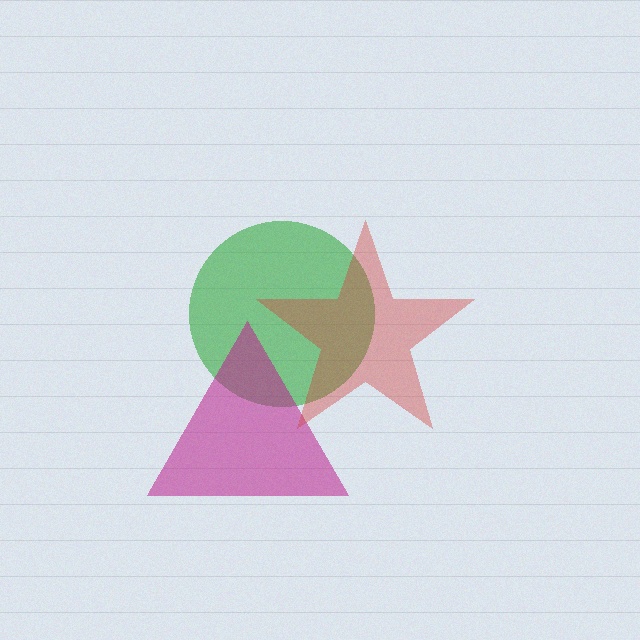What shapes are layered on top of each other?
The layered shapes are: a green circle, a magenta triangle, a red star.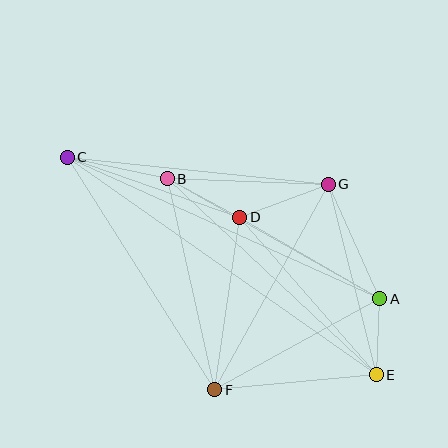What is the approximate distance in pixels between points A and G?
The distance between A and G is approximately 125 pixels.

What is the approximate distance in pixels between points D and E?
The distance between D and E is approximately 208 pixels.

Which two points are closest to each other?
Points A and E are closest to each other.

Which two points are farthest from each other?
Points C and E are farthest from each other.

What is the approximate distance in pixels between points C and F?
The distance between C and F is approximately 275 pixels.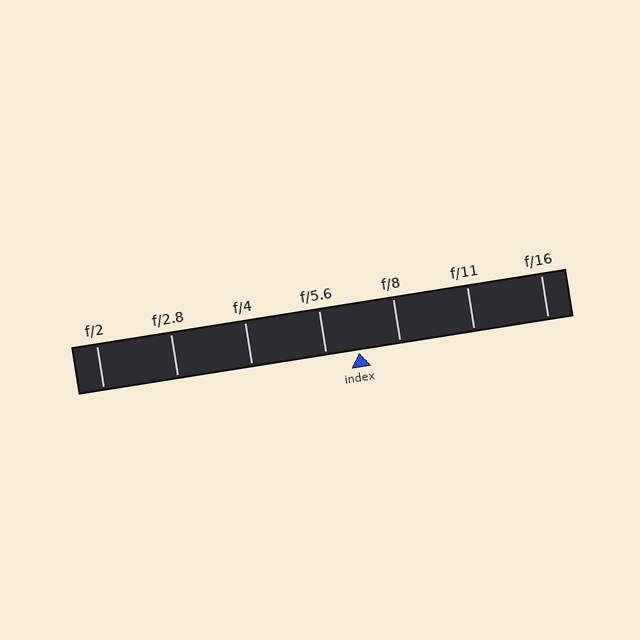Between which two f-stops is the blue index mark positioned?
The index mark is between f/5.6 and f/8.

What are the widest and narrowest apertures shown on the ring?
The widest aperture shown is f/2 and the narrowest is f/16.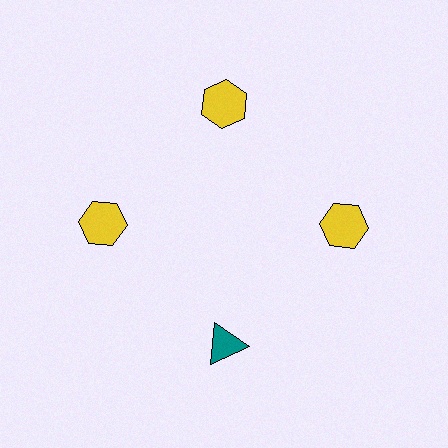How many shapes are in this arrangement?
There are 4 shapes arranged in a ring pattern.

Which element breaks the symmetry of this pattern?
The teal triangle at roughly the 6 o'clock position breaks the symmetry. All other shapes are yellow hexagons.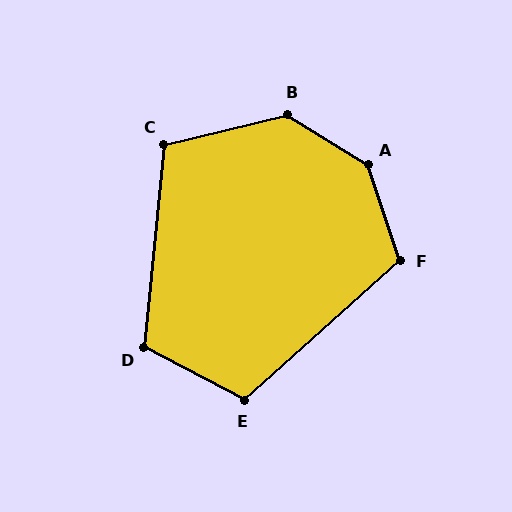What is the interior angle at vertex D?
Approximately 112 degrees (obtuse).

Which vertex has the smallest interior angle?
C, at approximately 109 degrees.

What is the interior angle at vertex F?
Approximately 113 degrees (obtuse).